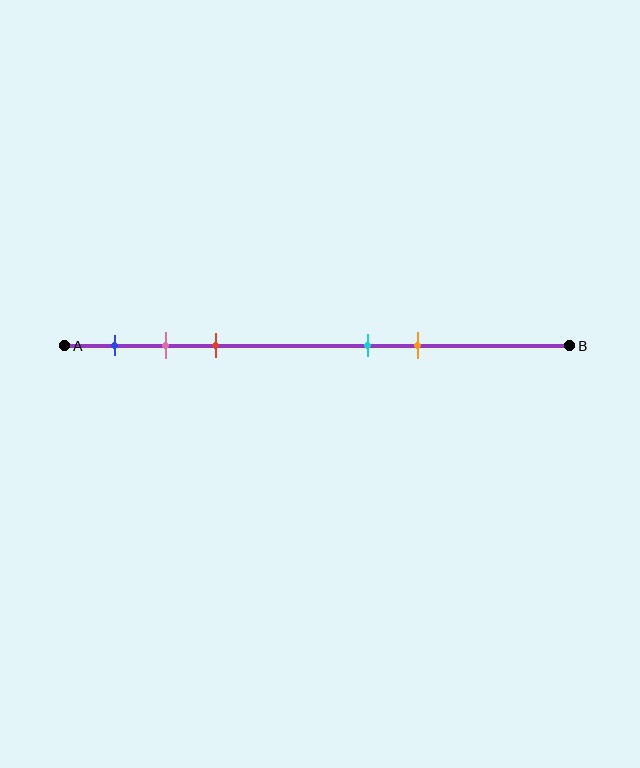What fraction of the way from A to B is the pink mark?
The pink mark is approximately 20% (0.2) of the way from A to B.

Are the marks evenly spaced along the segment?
No, the marks are not evenly spaced.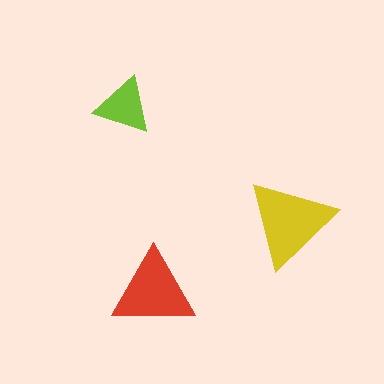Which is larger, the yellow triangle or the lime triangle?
The yellow one.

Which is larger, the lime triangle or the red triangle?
The red one.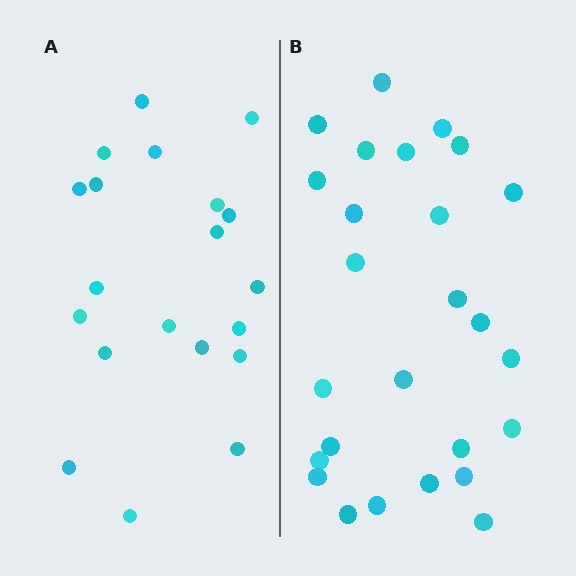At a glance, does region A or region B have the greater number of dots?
Region B (the right region) has more dots.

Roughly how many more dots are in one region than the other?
Region B has about 6 more dots than region A.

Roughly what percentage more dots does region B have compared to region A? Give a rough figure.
About 30% more.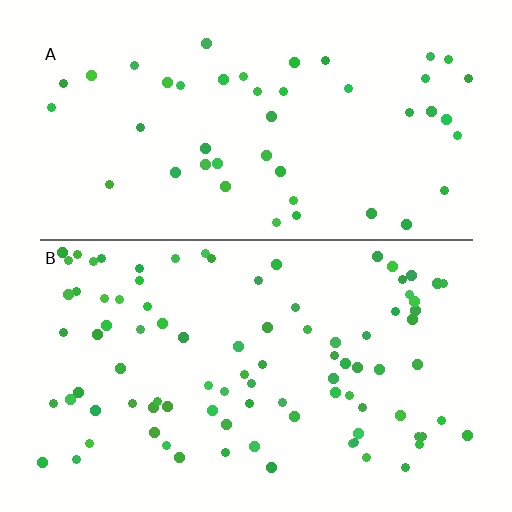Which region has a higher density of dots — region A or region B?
B (the bottom).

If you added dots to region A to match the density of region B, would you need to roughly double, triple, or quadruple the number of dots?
Approximately double.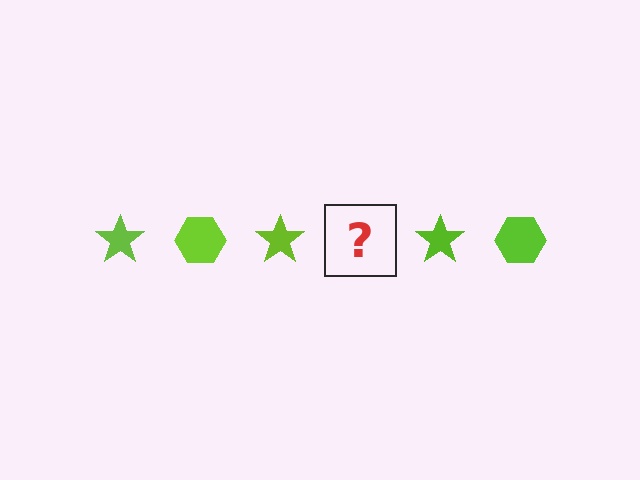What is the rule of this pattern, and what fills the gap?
The rule is that the pattern cycles through star, hexagon shapes in lime. The gap should be filled with a lime hexagon.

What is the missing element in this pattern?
The missing element is a lime hexagon.